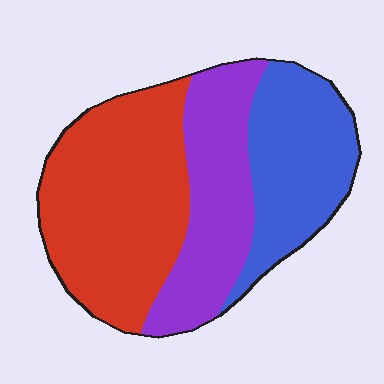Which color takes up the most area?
Red, at roughly 45%.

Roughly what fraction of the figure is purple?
Purple takes up about one quarter (1/4) of the figure.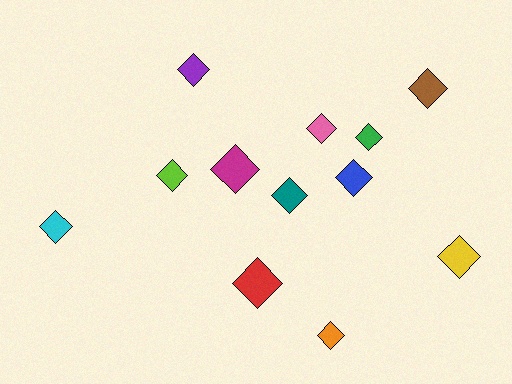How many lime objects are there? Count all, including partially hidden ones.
There is 1 lime object.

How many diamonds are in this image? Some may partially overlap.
There are 12 diamonds.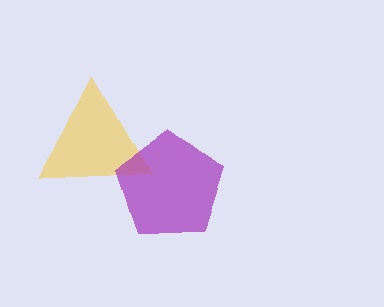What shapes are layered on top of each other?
The layered shapes are: a yellow triangle, a purple pentagon.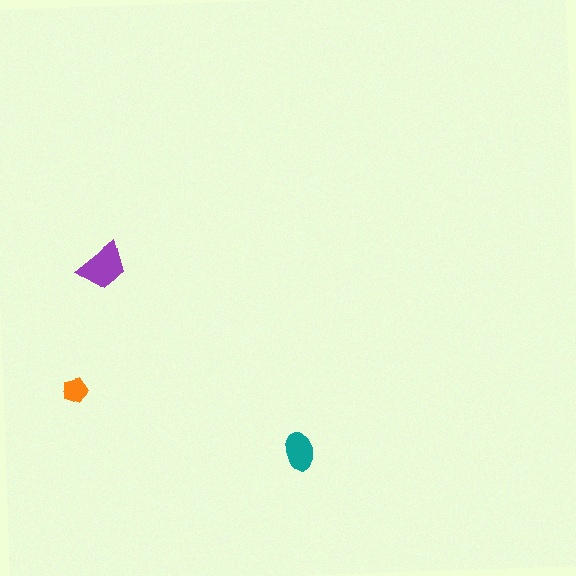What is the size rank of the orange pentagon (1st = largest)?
3rd.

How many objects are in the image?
There are 3 objects in the image.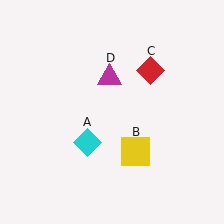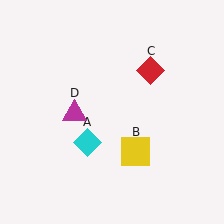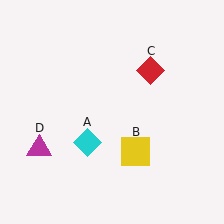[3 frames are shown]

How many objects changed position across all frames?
1 object changed position: magenta triangle (object D).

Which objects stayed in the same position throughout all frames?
Cyan diamond (object A) and yellow square (object B) and red diamond (object C) remained stationary.